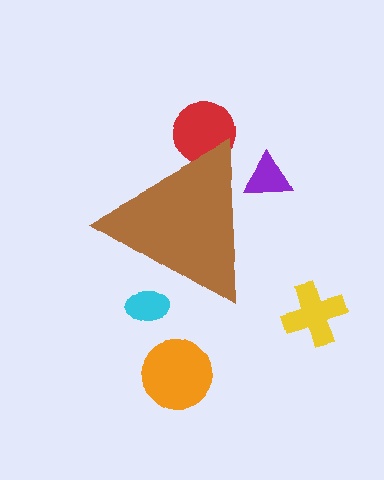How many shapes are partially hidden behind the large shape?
3 shapes are partially hidden.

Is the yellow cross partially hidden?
No, the yellow cross is fully visible.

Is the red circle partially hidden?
Yes, the red circle is partially hidden behind the brown triangle.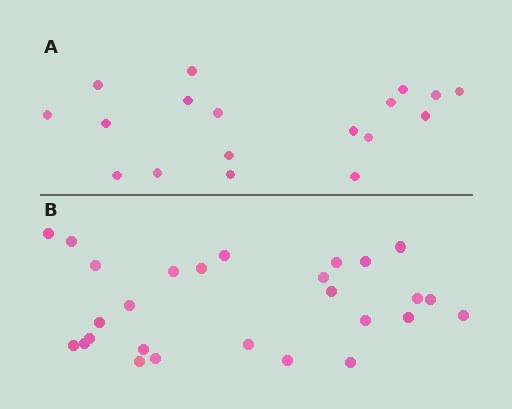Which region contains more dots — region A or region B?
Region B (the bottom region) has more dots.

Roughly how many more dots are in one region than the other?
Region B has roughly 8 or so more dots than region A.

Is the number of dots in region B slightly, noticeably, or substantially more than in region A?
Region B has substantially more. The ratio is roughly 1.5 to 1.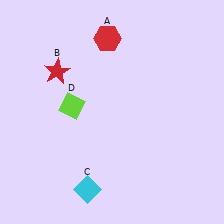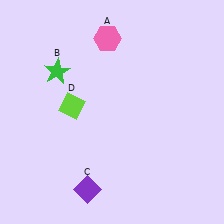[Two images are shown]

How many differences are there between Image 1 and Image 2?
There are 3 differences between the two images.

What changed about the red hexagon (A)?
In Image 1, A is red. In Image 2, it changed to pink.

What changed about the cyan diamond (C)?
In Image 1, C is cyan. In Image 2, it changed to purple.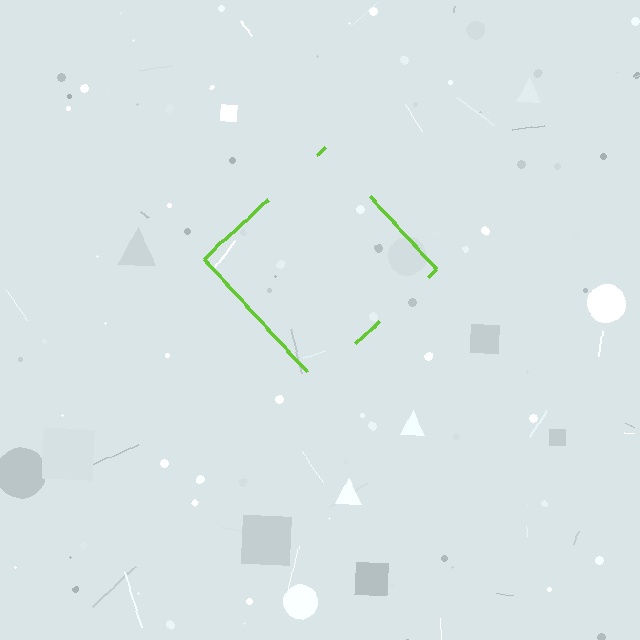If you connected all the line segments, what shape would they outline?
They would outline a diamond.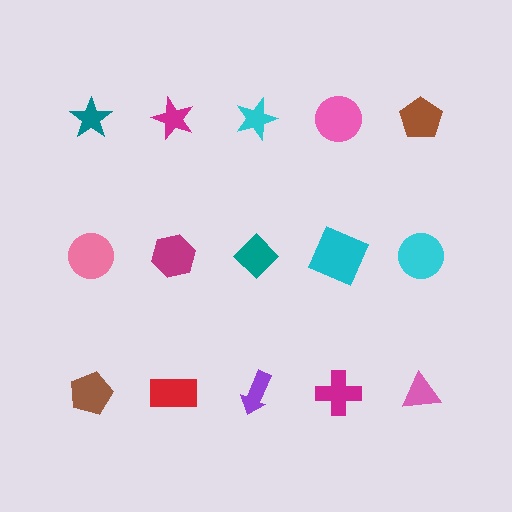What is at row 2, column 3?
A teal diamond.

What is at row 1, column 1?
A teal star.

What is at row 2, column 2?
A magenta hexagon.